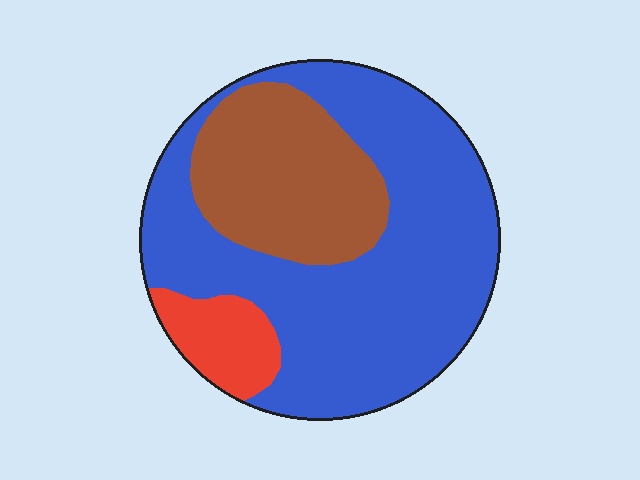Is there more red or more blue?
Blue.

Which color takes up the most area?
Blue, at roughly 65%.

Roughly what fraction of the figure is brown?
Brown takes up about one quarter (1/4) of the figure.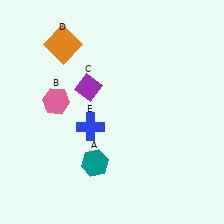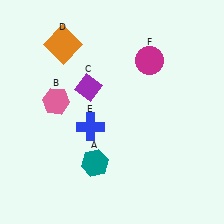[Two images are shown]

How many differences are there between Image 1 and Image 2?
There is 1 difference between the two images.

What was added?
A magenta circle (F) was added in Image 2.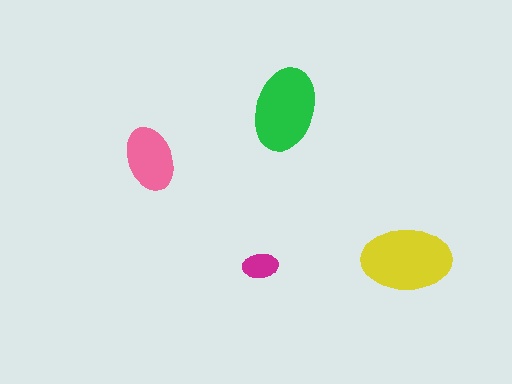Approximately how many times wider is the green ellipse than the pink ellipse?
About 1.5 times wider.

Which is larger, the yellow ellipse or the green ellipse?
The yellow one.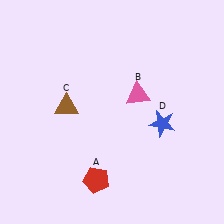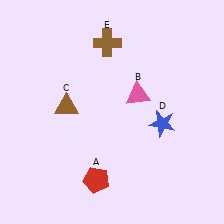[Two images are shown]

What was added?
A brown cross (E) was added in Image 2.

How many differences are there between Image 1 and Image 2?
There is 1 difference between the two images.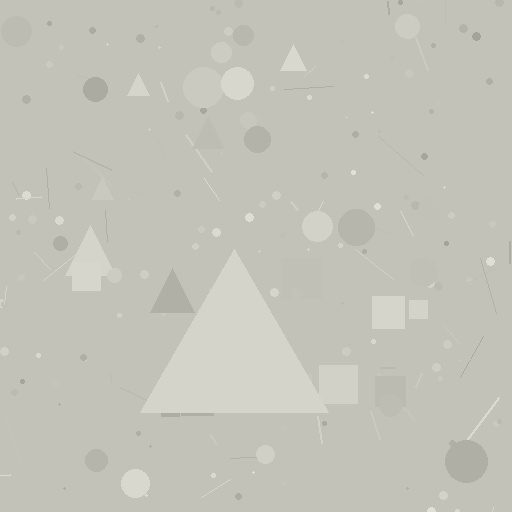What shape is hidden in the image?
A triangle is hidden in the image.